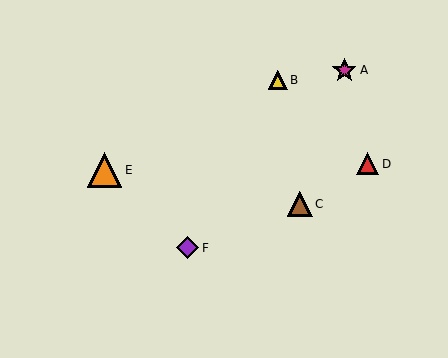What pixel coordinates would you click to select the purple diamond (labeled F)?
Click at (188, 248) to select the purple diamond F.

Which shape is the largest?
The orange triangle (labeled E) is the largest.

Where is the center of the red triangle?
The center of the red triangle is at (368, 164).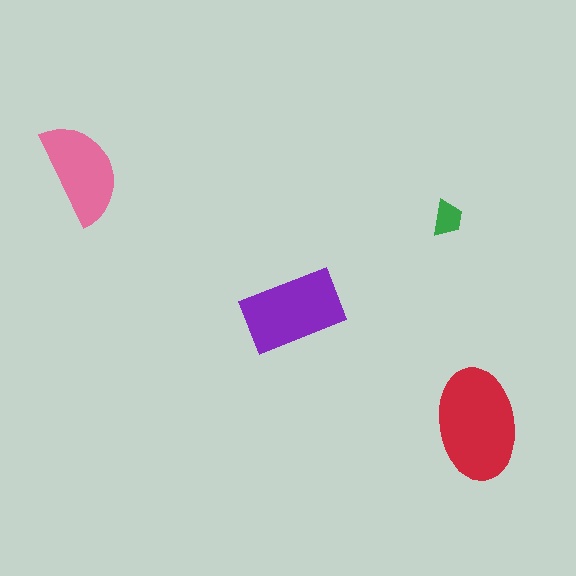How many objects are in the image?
There are 4 objects in the image.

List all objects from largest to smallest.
The red ellipse, the purple rectangle, the pink semicircle, the green trapezoid.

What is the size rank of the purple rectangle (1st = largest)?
2nd.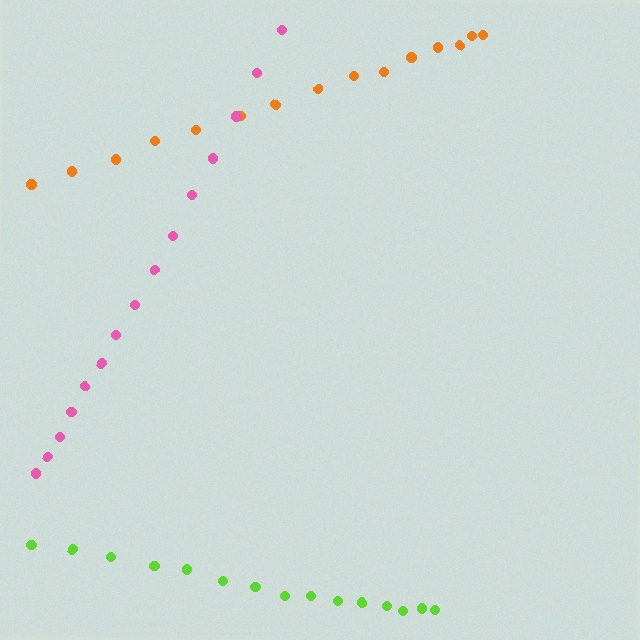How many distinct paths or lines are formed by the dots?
There are 3 distinct paths.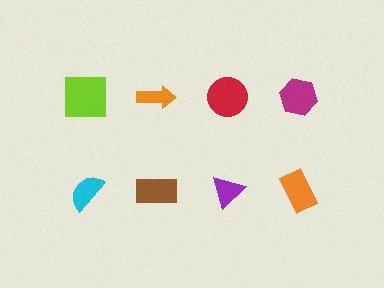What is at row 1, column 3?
A red circle.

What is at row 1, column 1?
A lime square.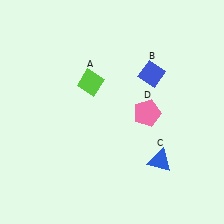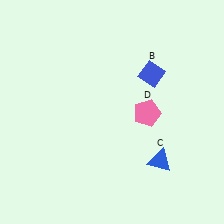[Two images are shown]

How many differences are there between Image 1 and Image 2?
There is 1 difference between the two images.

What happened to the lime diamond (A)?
The lime diamond (A) was removed in Image 2. It was in the top-left area of Image 1.